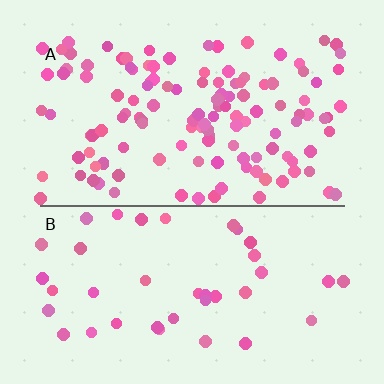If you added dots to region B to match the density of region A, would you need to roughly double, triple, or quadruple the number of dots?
Approximately triple.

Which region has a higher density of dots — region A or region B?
A (the top).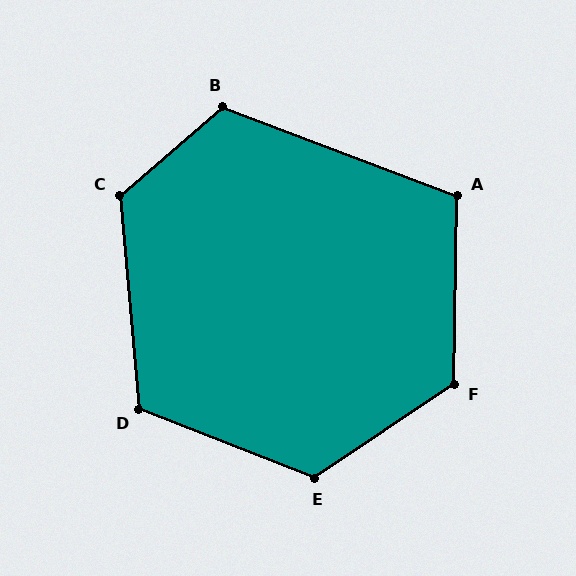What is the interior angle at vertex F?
Approximately 125 degrees (obtuse).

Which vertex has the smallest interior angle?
A, at approximately 110 degrees.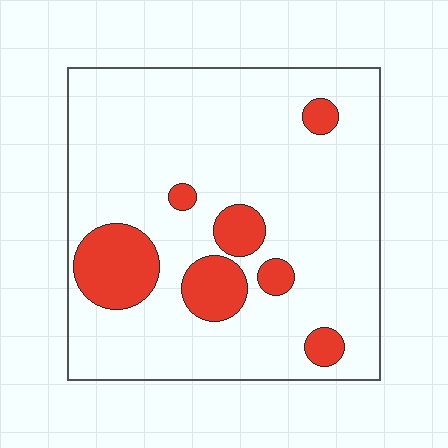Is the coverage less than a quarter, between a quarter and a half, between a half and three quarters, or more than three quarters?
Less than a quarter.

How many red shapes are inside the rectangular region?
7.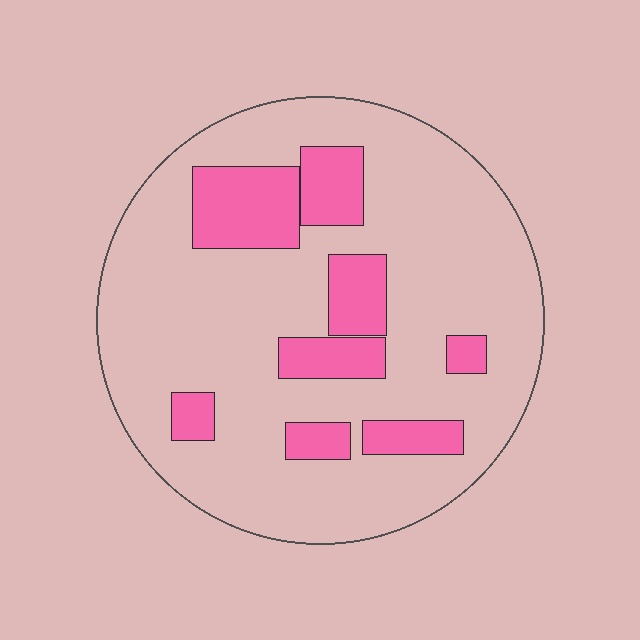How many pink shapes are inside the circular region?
8.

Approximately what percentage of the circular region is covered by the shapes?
Approximately 20%.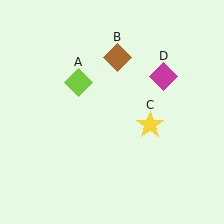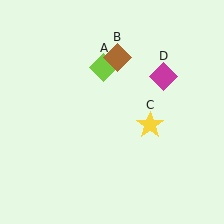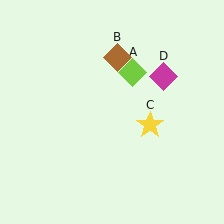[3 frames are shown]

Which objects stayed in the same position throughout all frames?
Brown diamond (object B) and yellow star (object C) and magenta diamond (object D) remained stationary.